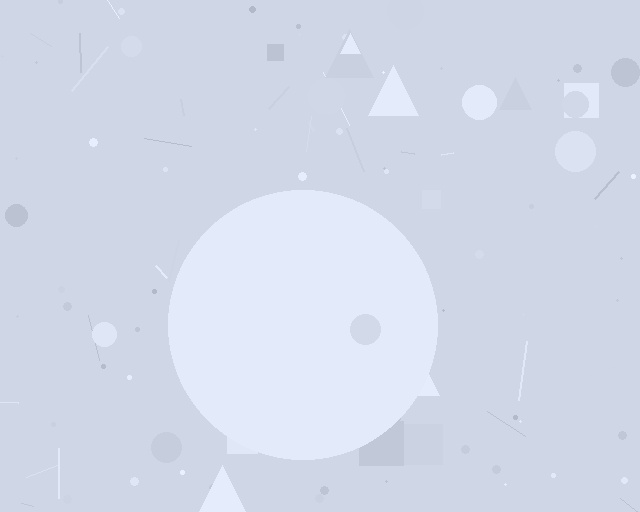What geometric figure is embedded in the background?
A circle is embedded in the background.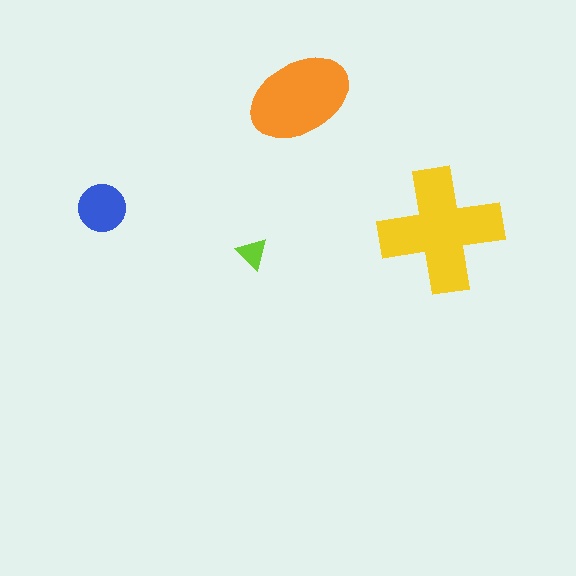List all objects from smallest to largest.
The lime triangle, the blue circle, the orange ellipse, the yellow cross.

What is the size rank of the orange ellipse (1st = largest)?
2nd.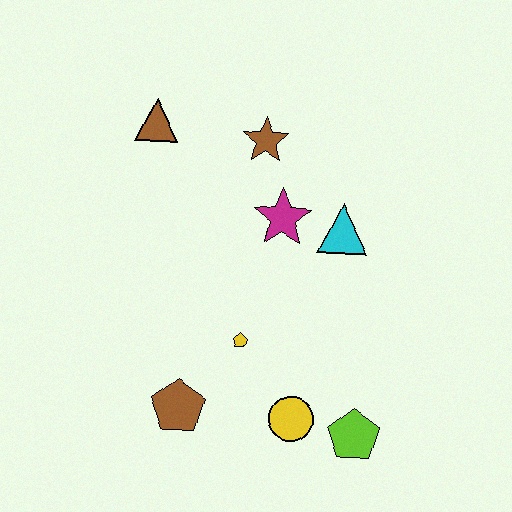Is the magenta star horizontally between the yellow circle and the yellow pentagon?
Yes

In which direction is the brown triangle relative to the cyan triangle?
The brown triangle is to the left of the cyan triangle.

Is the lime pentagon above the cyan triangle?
No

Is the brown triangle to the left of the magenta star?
Yes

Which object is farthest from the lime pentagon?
The brown triangle is farthest from the lime pentagon.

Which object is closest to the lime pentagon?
The yellow circle is closest to the lime pentagon.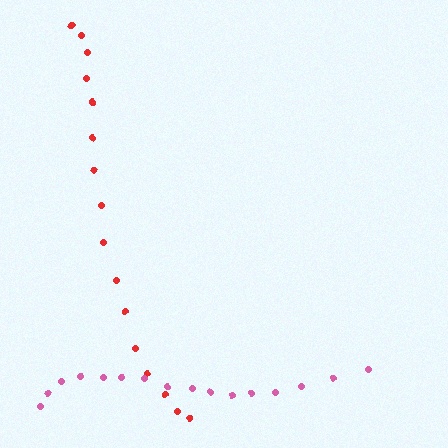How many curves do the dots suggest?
There are 2 distinct paths.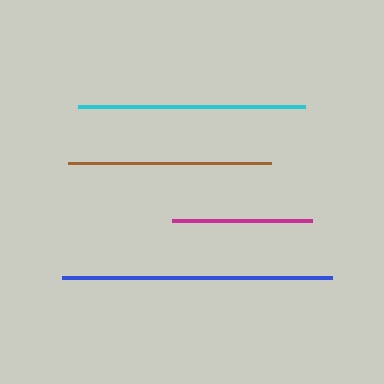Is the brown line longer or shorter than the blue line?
The blue line is longer than the brown line.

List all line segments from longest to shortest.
From longest to shortest: blue, cyan, brown, magenta.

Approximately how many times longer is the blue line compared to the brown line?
The blue line is approximately 1.3 times the length of the brown line.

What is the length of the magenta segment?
The magenta segment is approximately 140 pixels long.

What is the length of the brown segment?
The brown segment is approximately 203 pixels long.